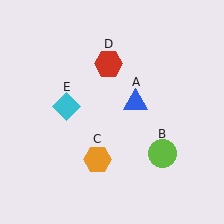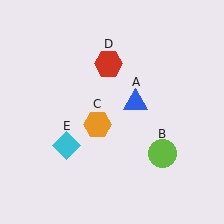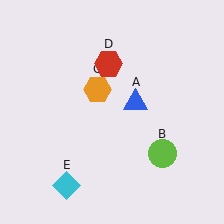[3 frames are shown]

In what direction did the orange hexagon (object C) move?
The orange hexagon (object C) moved up.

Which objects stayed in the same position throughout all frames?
Blue triangle (object A) and lime circle (object B) and red hexagon (object D) remained stationary.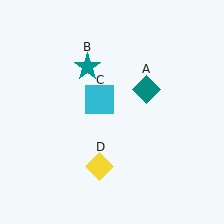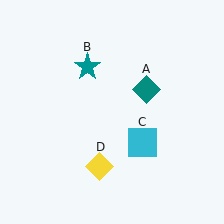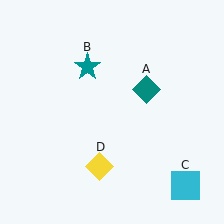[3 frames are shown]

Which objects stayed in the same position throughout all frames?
Teal diamond (object A) and teal star (object B) and yellow diamond (object D) remained stationary.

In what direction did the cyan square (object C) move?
The cyan square (object C) moved down and to the right.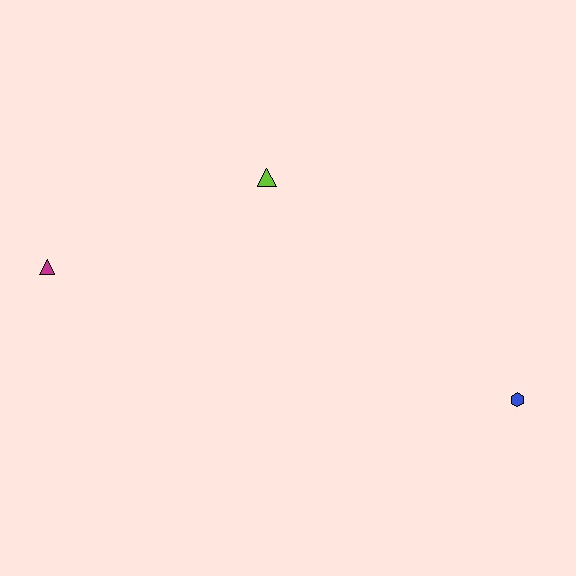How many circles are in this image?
There are no circles.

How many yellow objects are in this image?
There are no yellow objects.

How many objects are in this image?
There are 3 objects.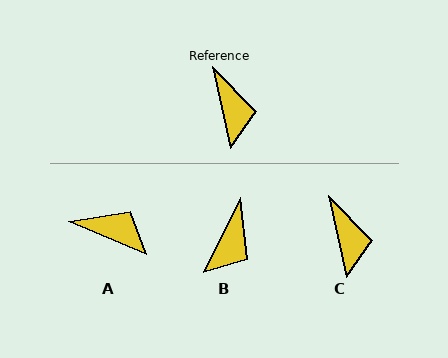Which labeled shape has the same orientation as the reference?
C.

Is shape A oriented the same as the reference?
No, it is off by about 55 degrees.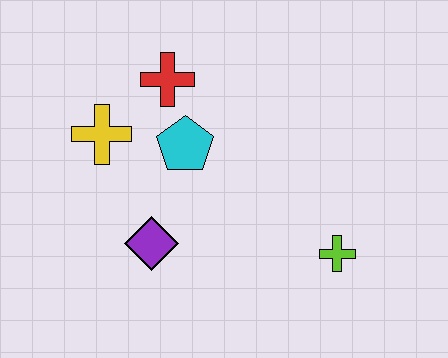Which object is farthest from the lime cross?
The yellow cross is farthest from the lime cross.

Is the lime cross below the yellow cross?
Yes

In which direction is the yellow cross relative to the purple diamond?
The yellow cross is above the purple diamond.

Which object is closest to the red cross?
The cyan pentagon is closest to the red cross.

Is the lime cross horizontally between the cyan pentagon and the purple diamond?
No